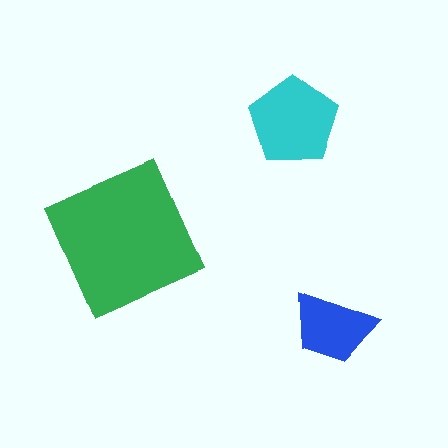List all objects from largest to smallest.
The green square, the cyan pentagon, the blue trapezoid.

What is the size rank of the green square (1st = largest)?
1st.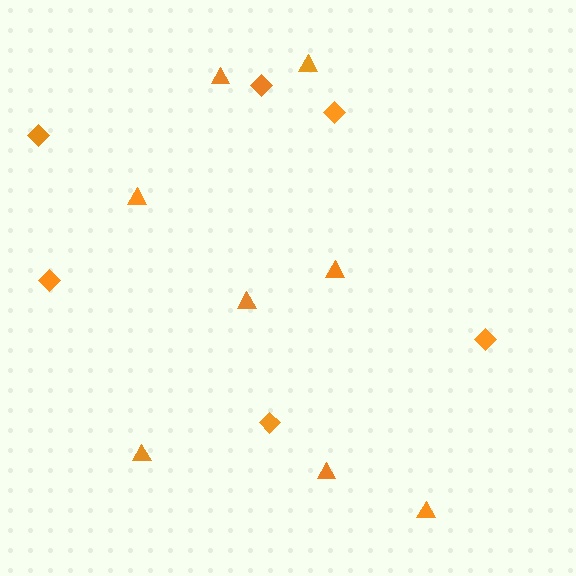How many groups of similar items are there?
There are 2 groups: one group of triangles (8) and one group of diamonds (6).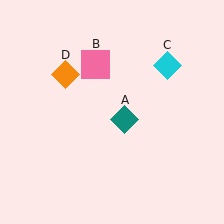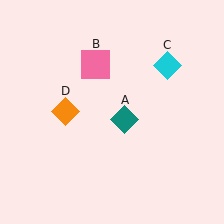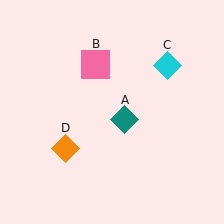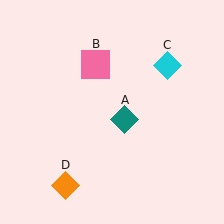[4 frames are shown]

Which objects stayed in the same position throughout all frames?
Teal diamond (object A) and pink square (object B) and cyan diamond (object C) remained stationary.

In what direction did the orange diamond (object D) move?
The orange diamond (object D) moved down.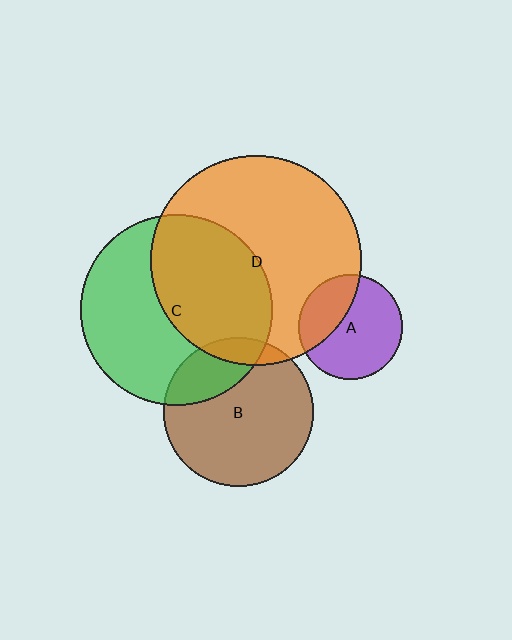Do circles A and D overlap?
Yes.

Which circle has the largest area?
Circle D (orange).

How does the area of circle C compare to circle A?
Approximately 3.3 times.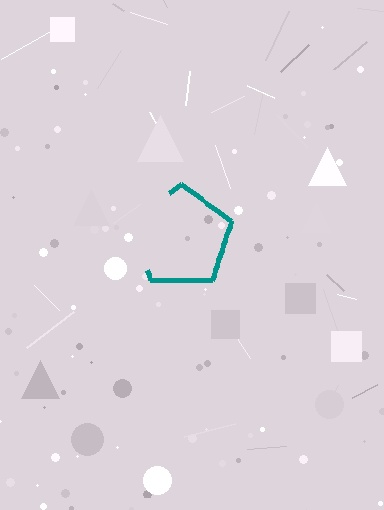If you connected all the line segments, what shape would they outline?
They would outline a pentagon.